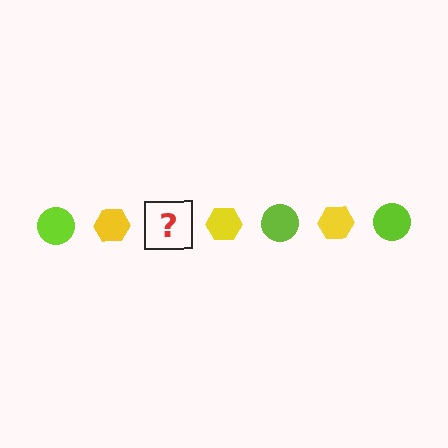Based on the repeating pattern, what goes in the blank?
The blank should be a lime circle.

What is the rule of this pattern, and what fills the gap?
The rule is that the pattern alternates between lime circle and yellow hexagon. The gap should be filled with a lime circle.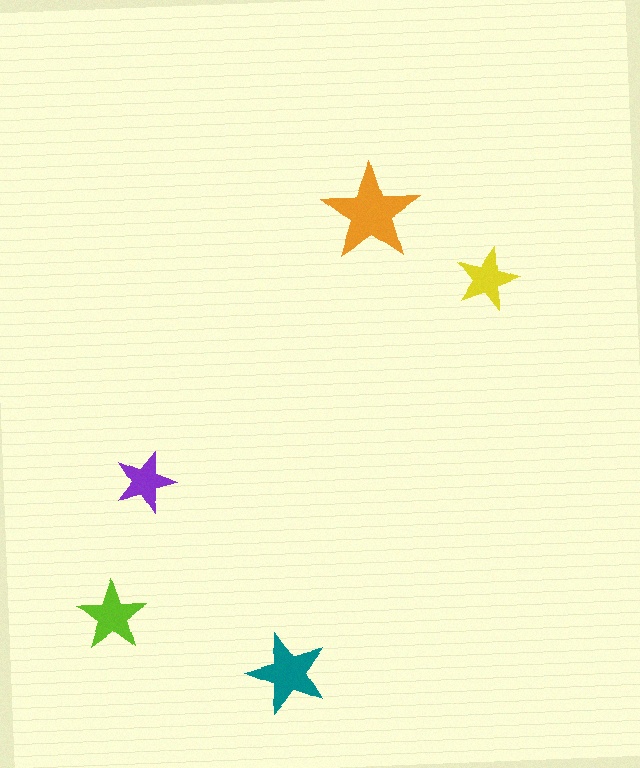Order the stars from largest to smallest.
the orange one, the teal one, the lime one, the yellow one, the purple one.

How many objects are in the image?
There are 5 objects in the image.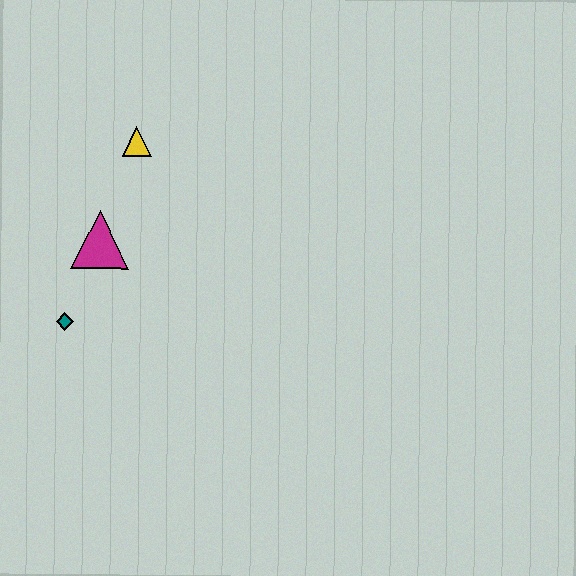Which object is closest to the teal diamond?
The magenta triangle is closest to the teal diamond.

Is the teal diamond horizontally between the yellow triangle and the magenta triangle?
No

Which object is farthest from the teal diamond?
The yellow triangle is farthest from the teal diamond.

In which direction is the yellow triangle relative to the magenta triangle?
The yellow triangle is above the magenta triangle.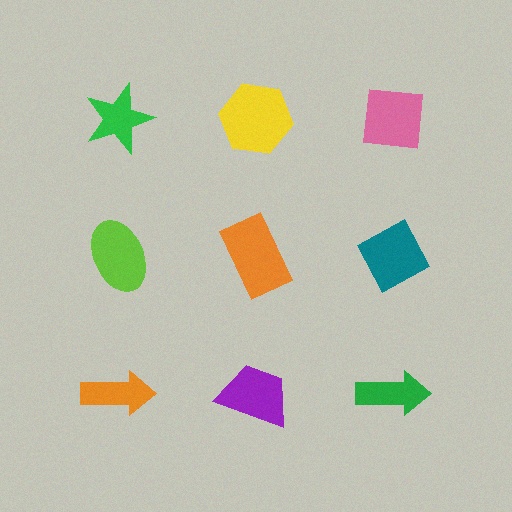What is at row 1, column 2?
A yellow hexagon.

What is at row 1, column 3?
A pink square.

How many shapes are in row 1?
3 shapes.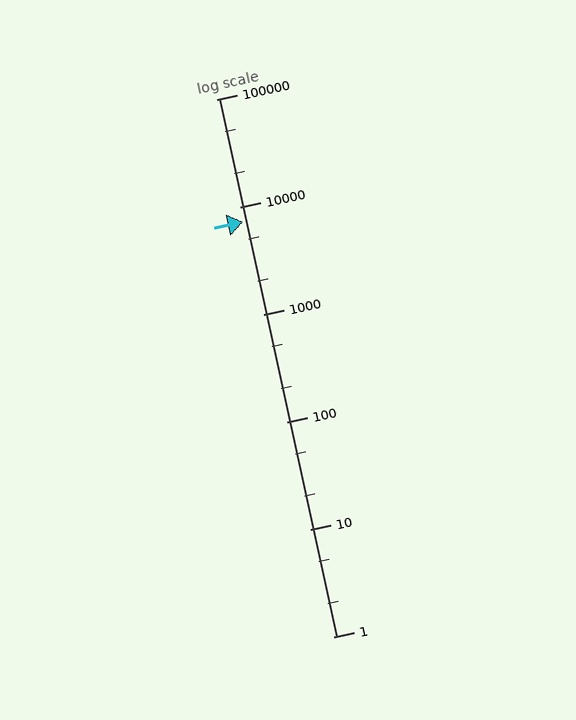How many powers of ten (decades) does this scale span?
The scale spans 5 decades, from 1 to 100000.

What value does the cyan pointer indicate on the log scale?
The pointer indicates approximately 7200.